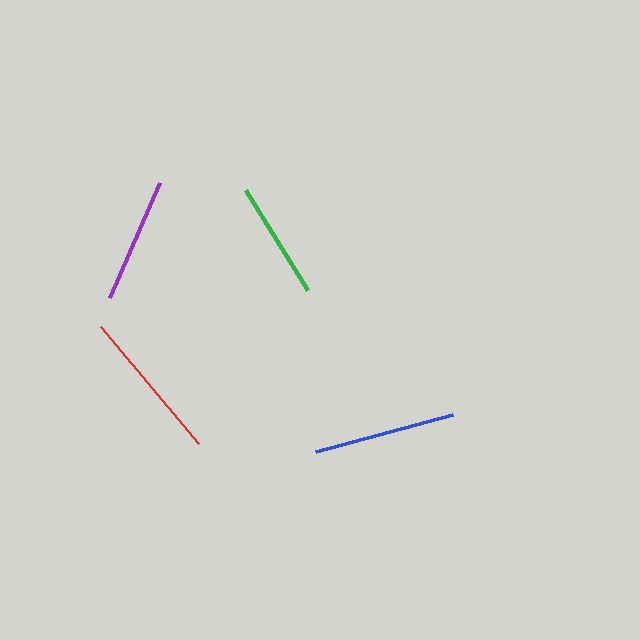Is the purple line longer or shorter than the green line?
The purple line is longer than the green line.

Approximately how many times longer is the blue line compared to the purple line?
The blue line is approximately 1.1 times the length of the purple line.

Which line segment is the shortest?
The green line is the shortest at approximately 118 pixels.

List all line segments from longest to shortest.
From longest to shortest: red, blue, purple, green.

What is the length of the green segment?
The green segment is approximately 118 pixels long.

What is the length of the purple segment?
The purple segment is approximately 126 pixels long.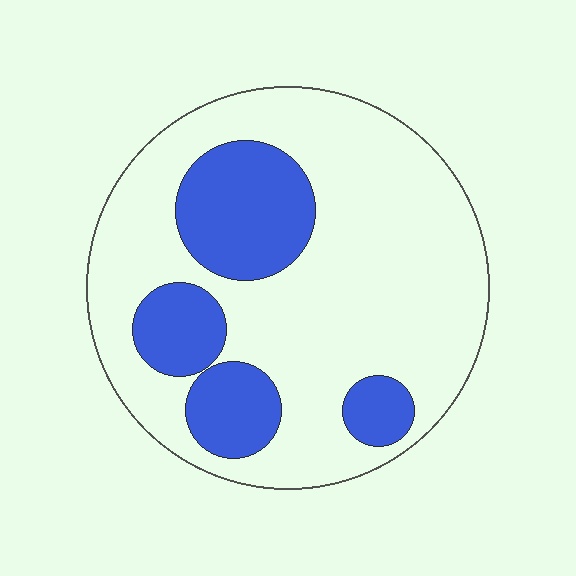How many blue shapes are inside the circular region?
4.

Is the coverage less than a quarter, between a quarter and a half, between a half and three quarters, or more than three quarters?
Between a quarter and a half.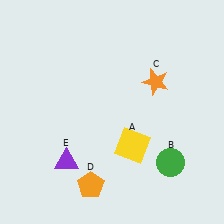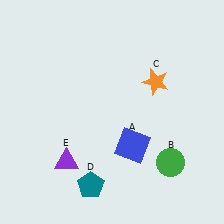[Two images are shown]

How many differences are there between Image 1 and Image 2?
There are 2 differences between the two images.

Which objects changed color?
A changed from yellow to blue. D changed from orange to teal.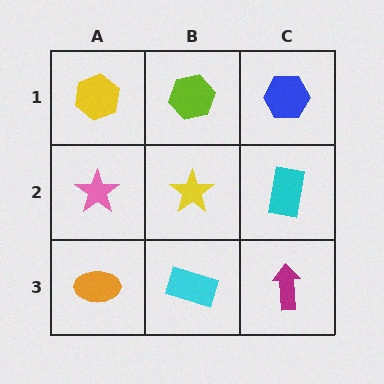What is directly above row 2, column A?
A yellow hexagon.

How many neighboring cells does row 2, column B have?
4.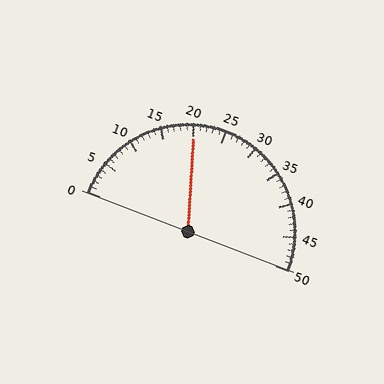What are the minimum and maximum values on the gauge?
The gauge ranges from 0 to 50.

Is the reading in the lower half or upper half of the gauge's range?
The reading is in the lower half of the range (0 to 50).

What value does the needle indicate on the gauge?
The needle indicates approximately 20.